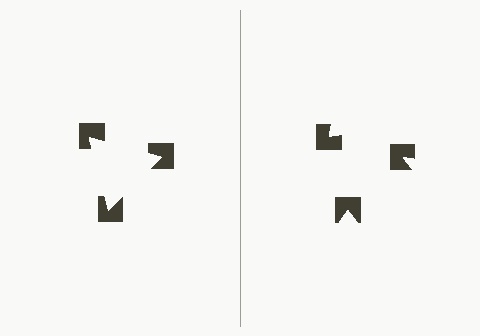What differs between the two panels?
The notched squares are positioned identically on both sides; only the wedge orientations differ. On the left they align to a triangle; on the right they are misaligned.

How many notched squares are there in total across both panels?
6 — 3 on each side.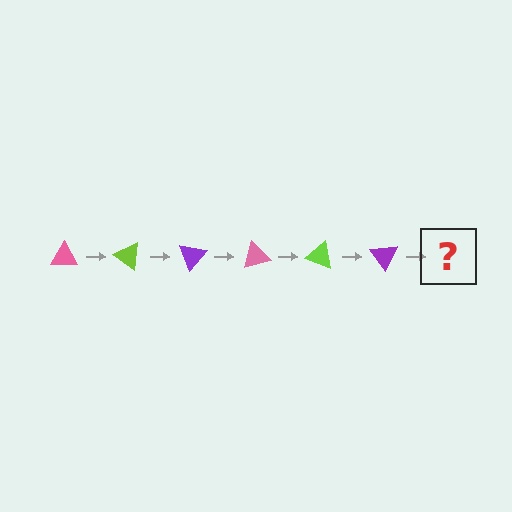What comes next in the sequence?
The next element should be a pink triangle, rotated 210 degrees from the start.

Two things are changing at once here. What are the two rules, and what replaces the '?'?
The two rules are that it rotates 35 degrees each step and the color cycles through pink, lime, and purple. The '?' should be a pink triangle, rotated 210 degrees from the start.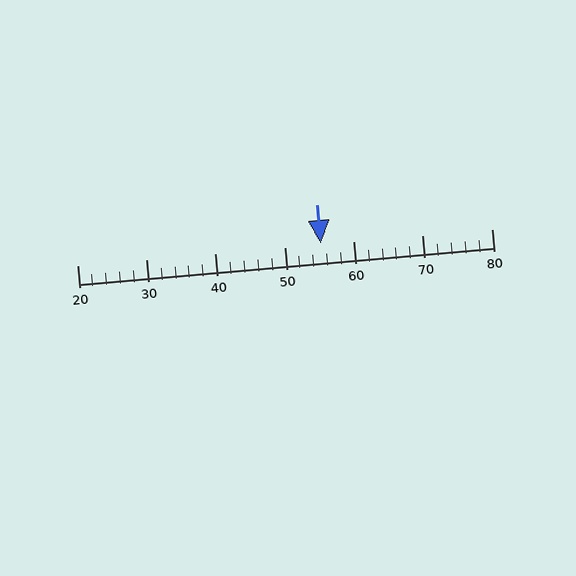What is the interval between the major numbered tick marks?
The major tick marks are spaced 10 units apart.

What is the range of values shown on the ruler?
The ruler shows values from 20 to 80.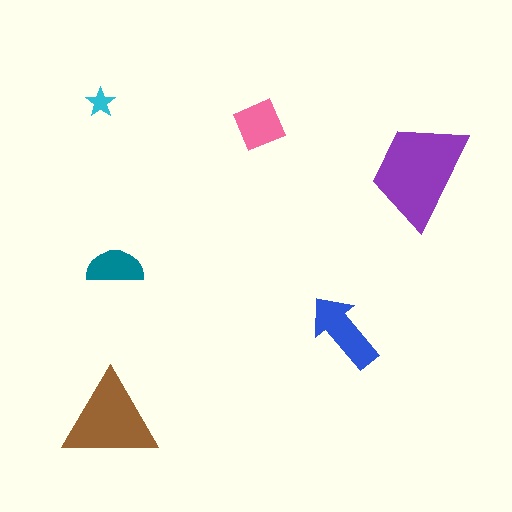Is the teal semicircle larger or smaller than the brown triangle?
Smaller.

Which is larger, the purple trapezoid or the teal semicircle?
The purple trapezoid.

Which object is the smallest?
The cyan star.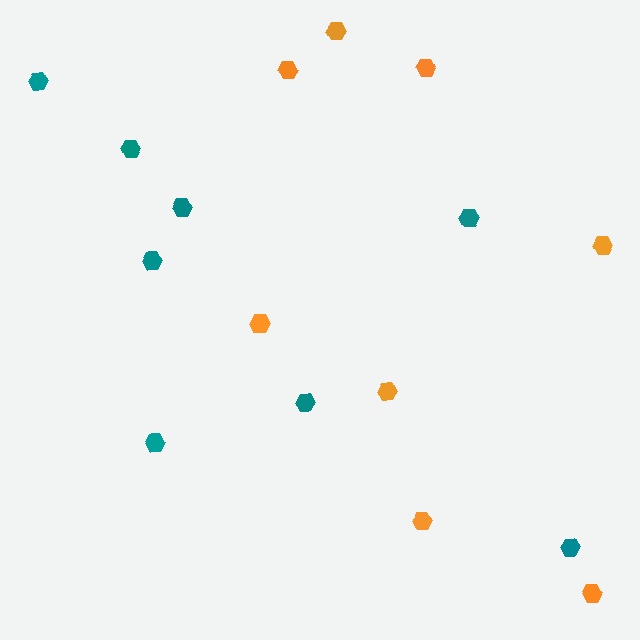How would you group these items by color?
There are 2 groups: one group of teal hexagons (8) and one group of orange hexagons (8).